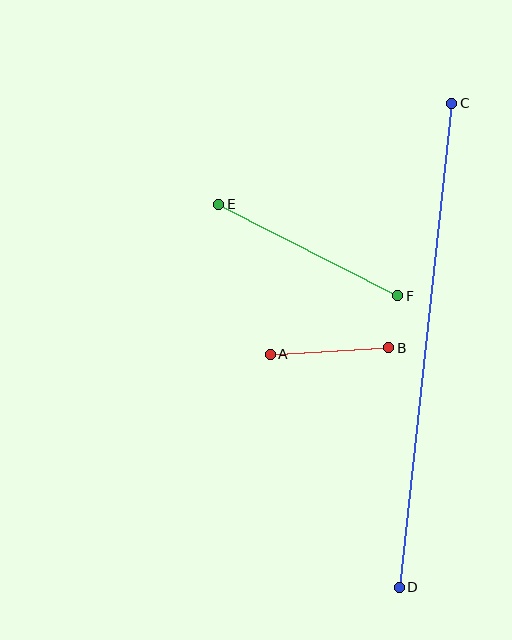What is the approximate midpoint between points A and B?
The midpoint is at approximately (329, 351) pixels.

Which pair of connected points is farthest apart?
Points C and D are farthest apart.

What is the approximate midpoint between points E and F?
The midpoint is at approximately (308, 250) pixels.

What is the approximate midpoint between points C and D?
The midpoint is at approximately (425, 345) pixels.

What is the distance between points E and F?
The distance is approximately 201 pixels.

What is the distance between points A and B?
The distance is approximately 119 pixels.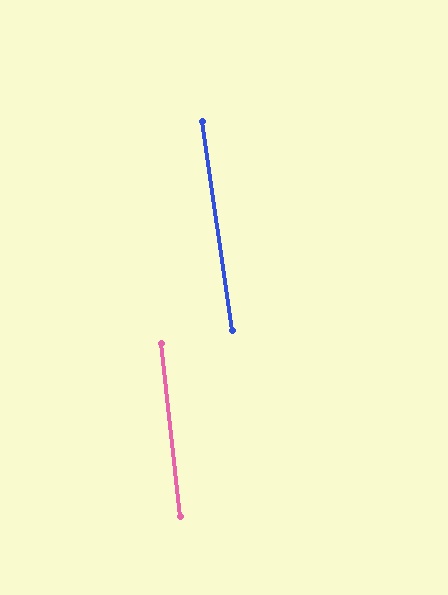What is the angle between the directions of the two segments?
Approximately 2 degrees.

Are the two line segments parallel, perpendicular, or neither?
Parallel — their directions differ by only 1.9°.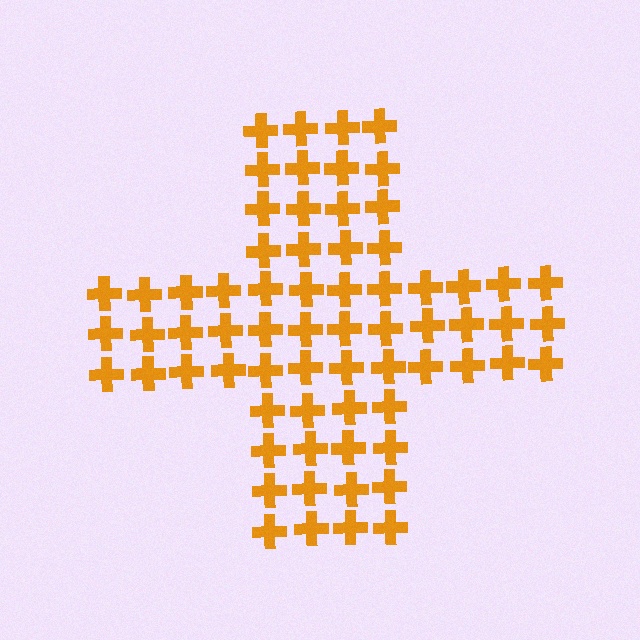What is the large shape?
The large shape is a cross.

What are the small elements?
The small elements are crosses.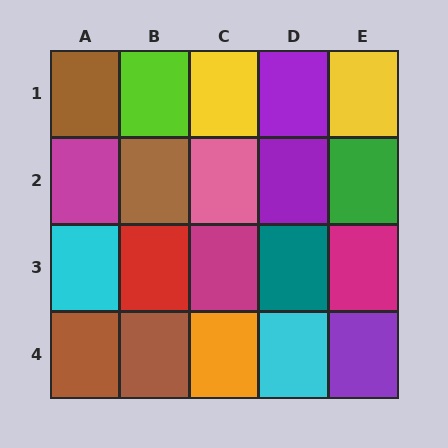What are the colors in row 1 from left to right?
Brown, lime, yellow, purple, yellow.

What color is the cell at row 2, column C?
Pink.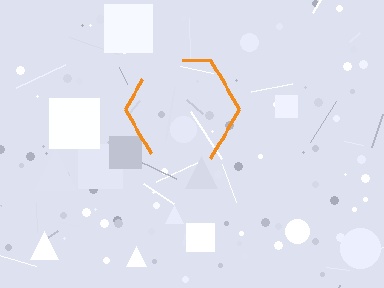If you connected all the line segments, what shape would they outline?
They would outline a hexagon.